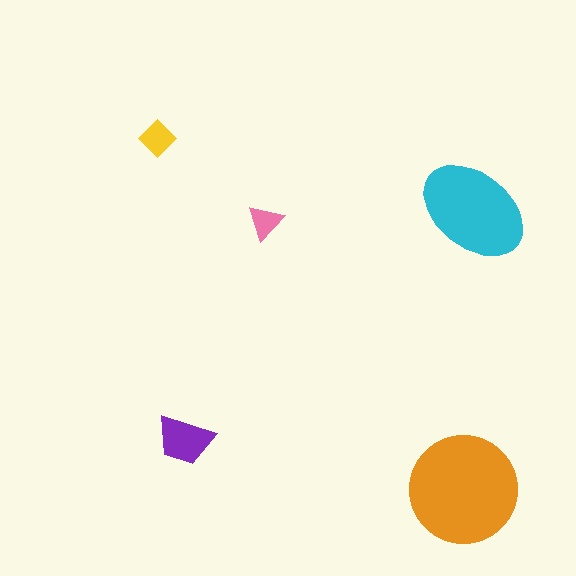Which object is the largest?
The orange circle.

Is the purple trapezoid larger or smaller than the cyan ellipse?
Smaller.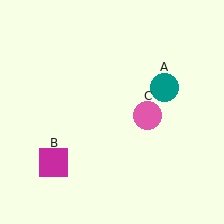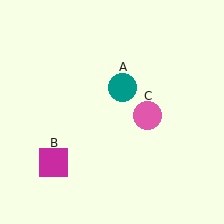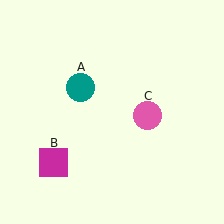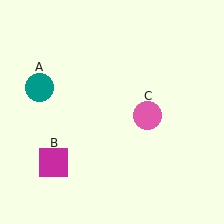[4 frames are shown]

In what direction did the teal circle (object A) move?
The teal circle (object A) moved left.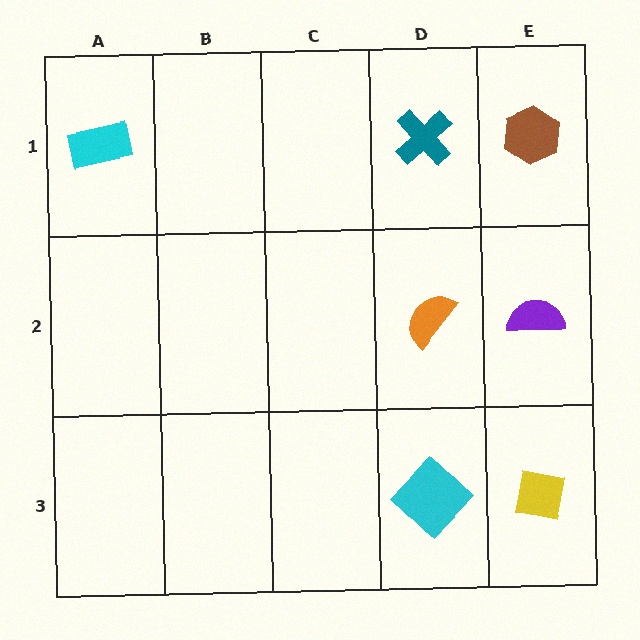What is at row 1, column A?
A cyan rectangle.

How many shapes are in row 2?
2 shapes.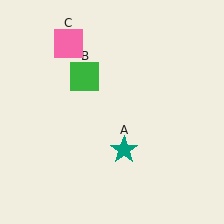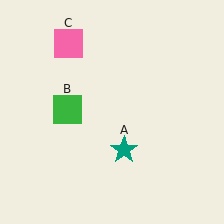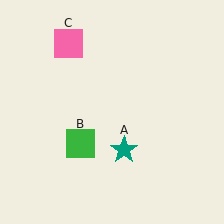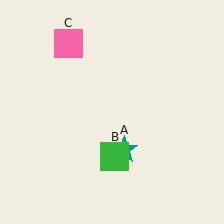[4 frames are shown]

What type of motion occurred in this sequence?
The green square (object B) rotated counterclockwise around the center of the scene.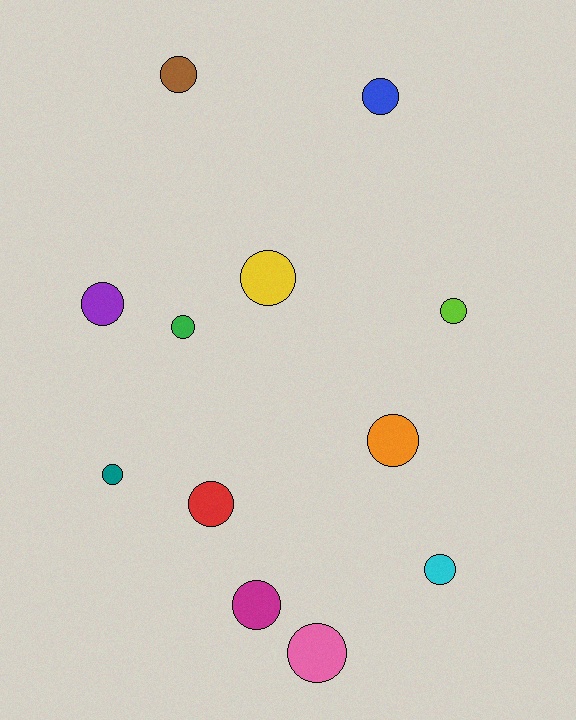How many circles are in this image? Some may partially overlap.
There are 12 circles.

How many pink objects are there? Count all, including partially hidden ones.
There is 1 pink object.